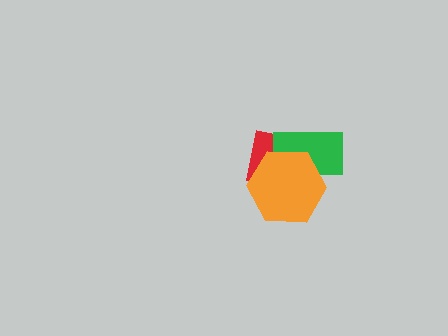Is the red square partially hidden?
Yes, it is partially covered by another shape.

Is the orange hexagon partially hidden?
No, no other shape covers it.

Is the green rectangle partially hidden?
Yes, it is partially covered by another shape.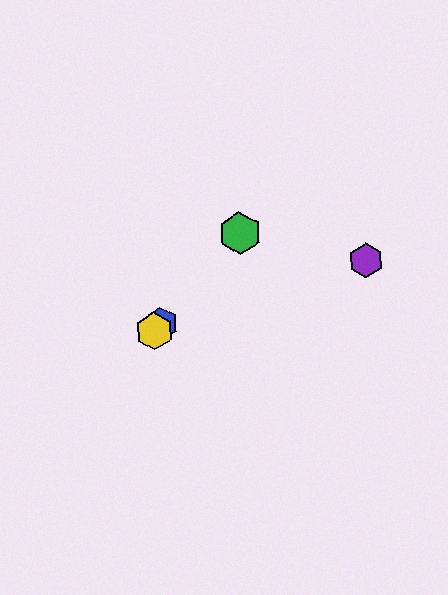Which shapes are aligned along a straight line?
The red hexagon, the blue hexagon, the green hexagon, the yellow hexagon are aligned along a straight line.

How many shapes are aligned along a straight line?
4 shapes (the red hexagon, the blue hexagon, the green hexagon, the yellow hexagon) are aligned along a straight line.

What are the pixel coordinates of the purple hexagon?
The purple hexagon is at (366, 261).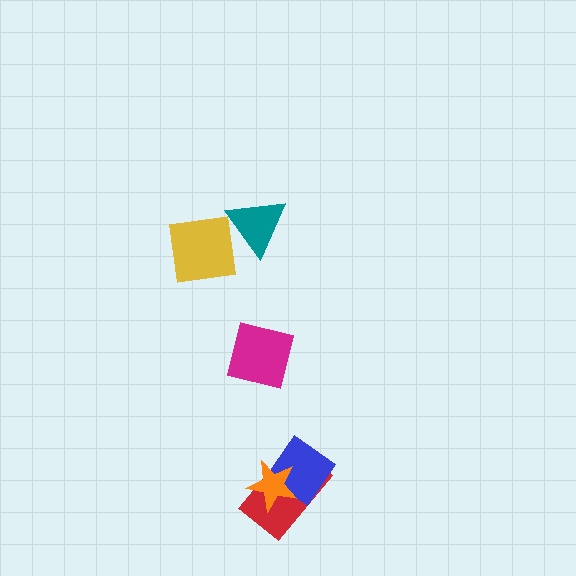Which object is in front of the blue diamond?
The orange star is in front of the blue diamond.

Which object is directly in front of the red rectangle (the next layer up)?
The blue diamond is directly in front of the red rectangle.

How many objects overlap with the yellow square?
0 objects overlap with the yellow square.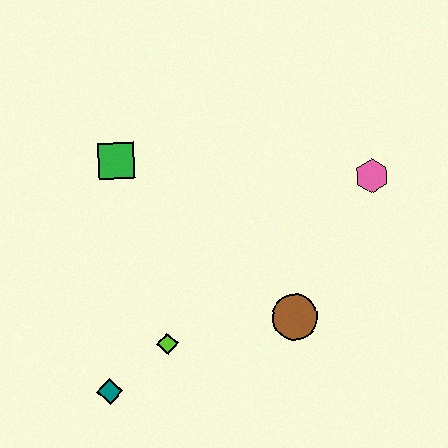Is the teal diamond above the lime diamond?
No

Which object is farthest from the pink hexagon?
The teal diamond is farthest from the pink hexagon.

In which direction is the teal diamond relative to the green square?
The teal diamond is below the green square.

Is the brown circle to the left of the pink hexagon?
Yes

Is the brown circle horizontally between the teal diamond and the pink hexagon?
Yes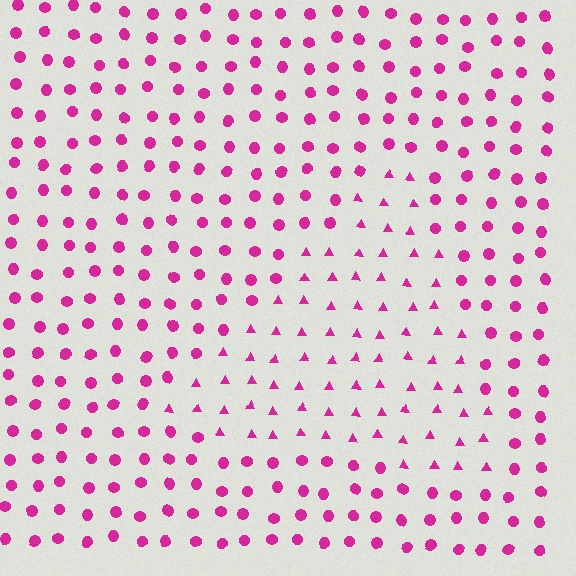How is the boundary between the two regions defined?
The boundary is defined by a change in element shape: triangles inside vs. circles outside. All elements share the same color and spacing.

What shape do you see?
I see a triangle.